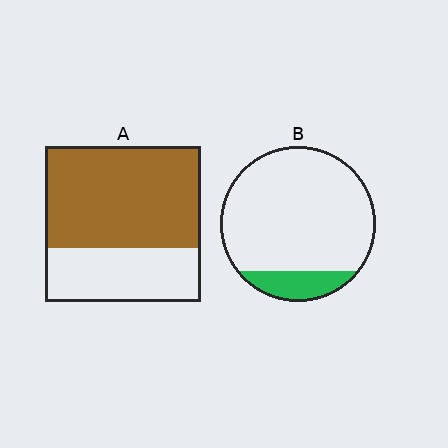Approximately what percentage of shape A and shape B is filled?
A is approximately 65% and B is approximately 15%.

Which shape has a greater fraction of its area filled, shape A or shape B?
Shape A.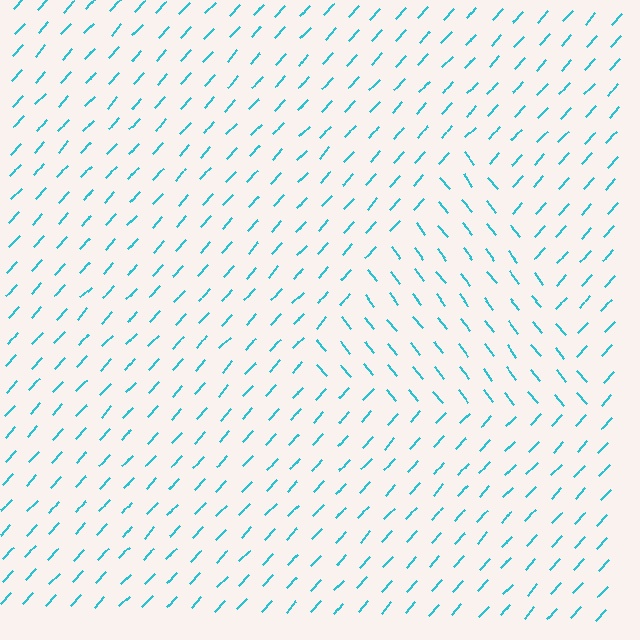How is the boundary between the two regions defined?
The boundary is defined purely by a change in line orientation (approximately 80 degrees difference). All lines are the same color and thickness.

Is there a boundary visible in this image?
Yes, there is a texture boundary formed by a change in line orientation.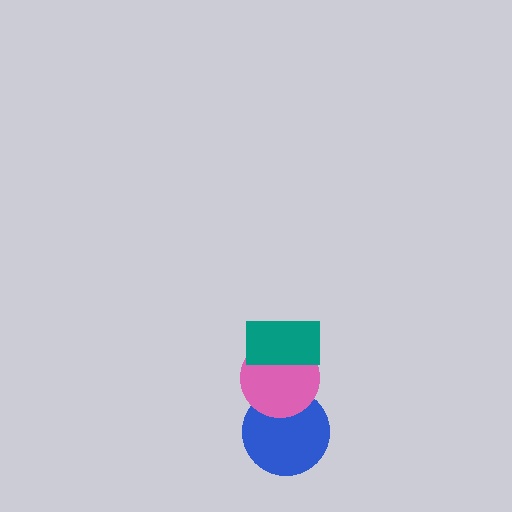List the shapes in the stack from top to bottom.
From top to bottom: the teal rectangle, the pink circle, the blue circle.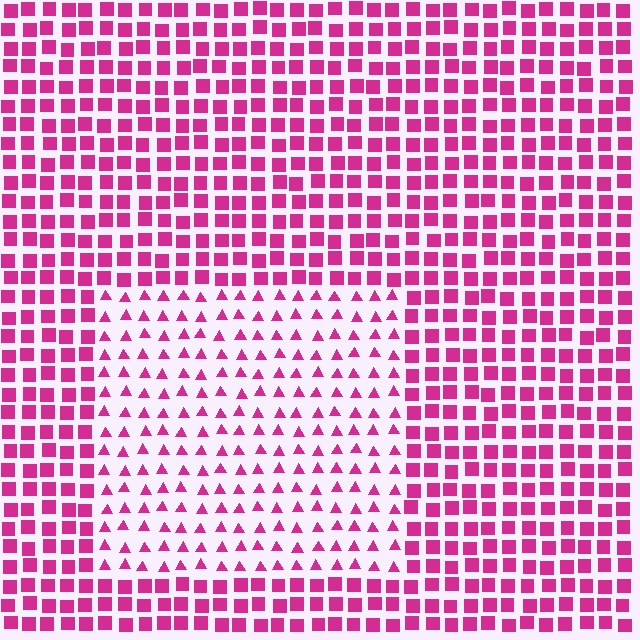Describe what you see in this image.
The image is filled with small magenta elements arranged in a uniform grid. A rectangle-shaped region contains triangles, while the surrounding area contains squares. The boundary is defined purely by the change in element shape.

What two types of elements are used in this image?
The image uses triangles inside the rectangle region and squares outside it.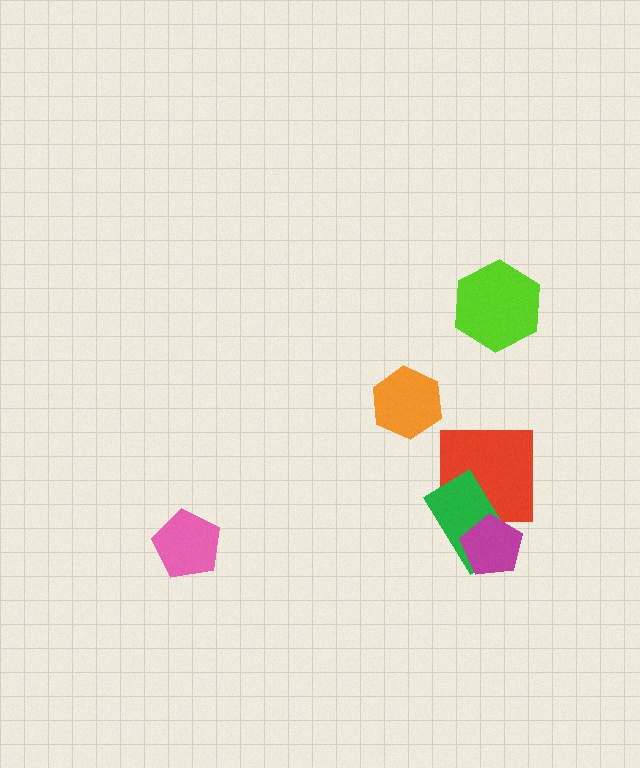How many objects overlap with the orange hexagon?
0 objects overlap with the orange hexagon.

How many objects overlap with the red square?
2 objects overlap with the red square.